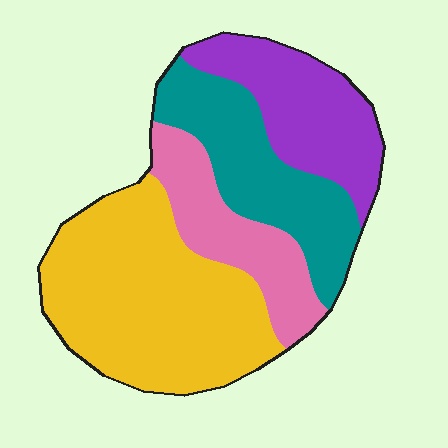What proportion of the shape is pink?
Pink covers roughly 15% of the shape.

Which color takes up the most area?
Yellow, at roughly 40%.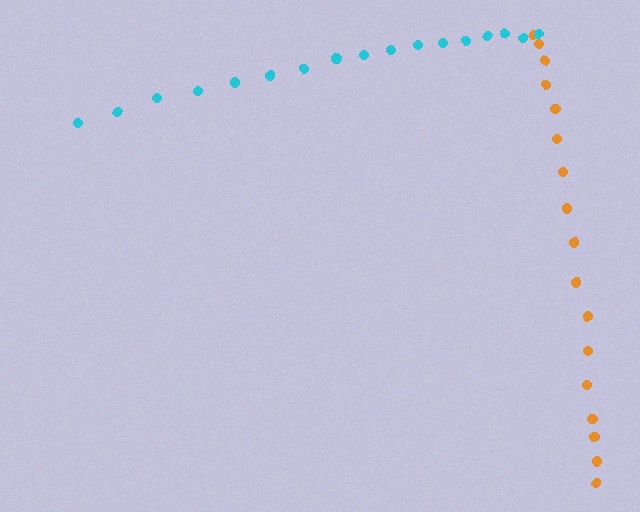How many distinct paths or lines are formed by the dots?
There are 2 distinct paths.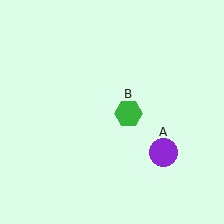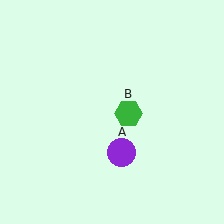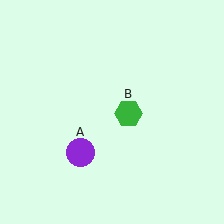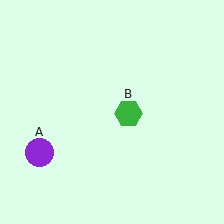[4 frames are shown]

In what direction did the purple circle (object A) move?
The purple circle (object A) moved left.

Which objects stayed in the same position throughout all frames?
Green hexagon (object B) remained stationary.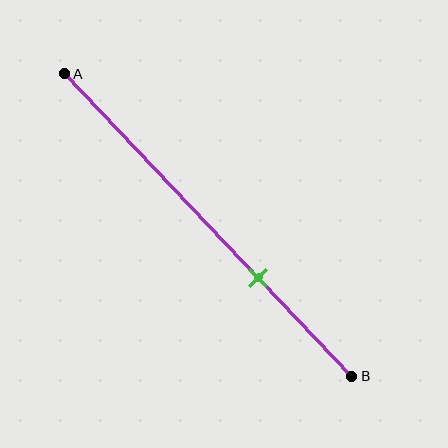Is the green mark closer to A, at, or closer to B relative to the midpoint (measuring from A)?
The green mark is closer to point B than the midpoint of segment AB.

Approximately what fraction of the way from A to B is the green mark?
The green mark is approximately 65% of the way from A to B.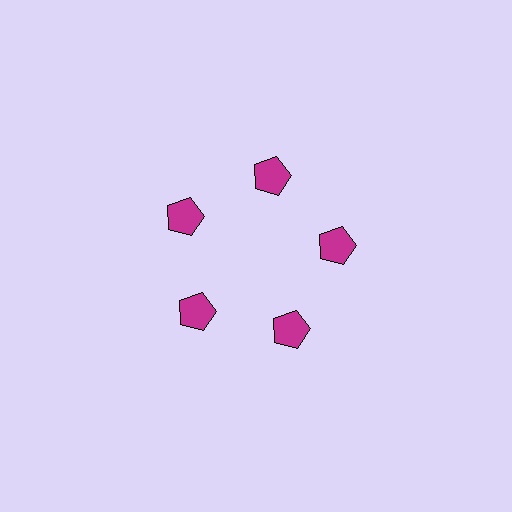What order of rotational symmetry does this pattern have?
This pattern has 5-fold rotational symmetry.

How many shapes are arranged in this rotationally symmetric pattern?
There are 5 shapes, arranged in 5 groups of 1.